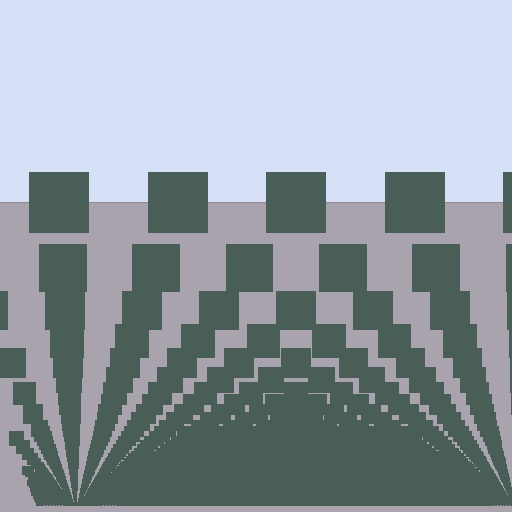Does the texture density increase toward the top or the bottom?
Density increases toward the bottom.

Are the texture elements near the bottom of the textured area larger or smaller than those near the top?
Smaller. The gradient is inverted — elements near the bottom are smaller and denser.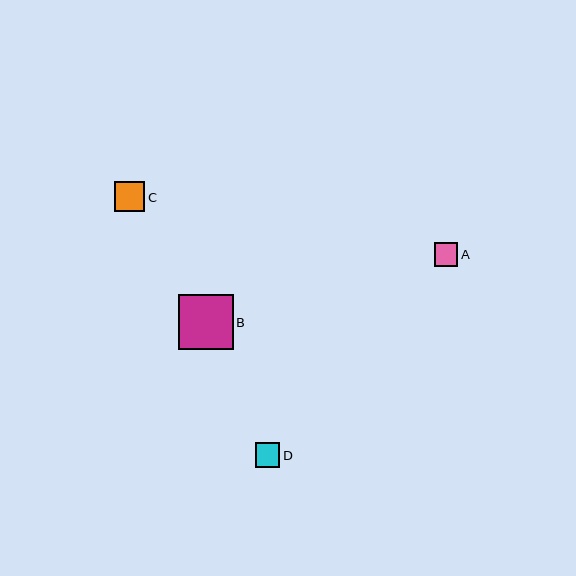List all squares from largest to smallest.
From largest to smallest: B, C, D, A.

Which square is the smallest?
Square A is the smallest with a size of approximately 23 pixels.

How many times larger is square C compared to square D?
Square C is approximately 1.2 times the size of square D.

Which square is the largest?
Square B is the largest with a size of approximately 55 pixels.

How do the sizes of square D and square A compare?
Square D and square A are approximately the same size.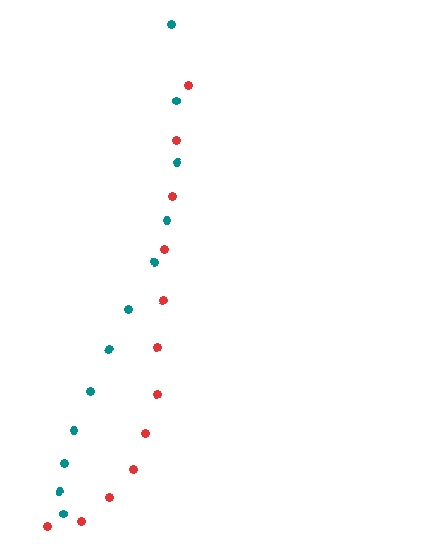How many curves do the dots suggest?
There are 2 distinct paths.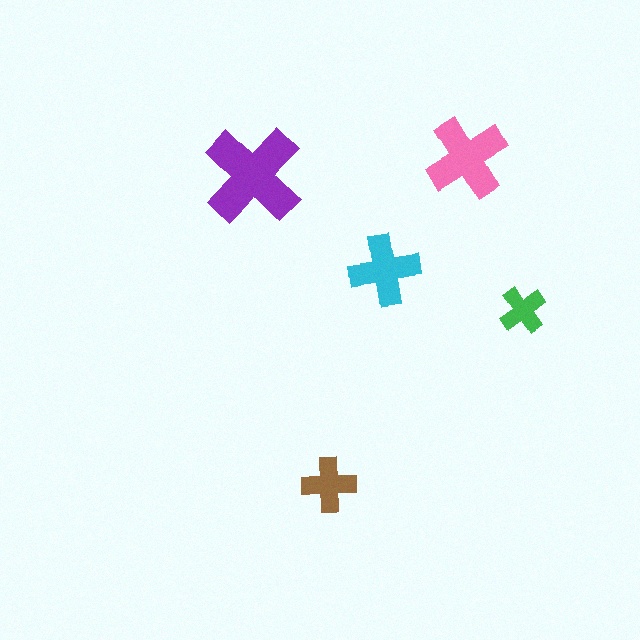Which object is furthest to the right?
The green cross is rightmost.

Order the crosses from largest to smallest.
the purple one, the pink one, the cyan one, the brown one, the green one.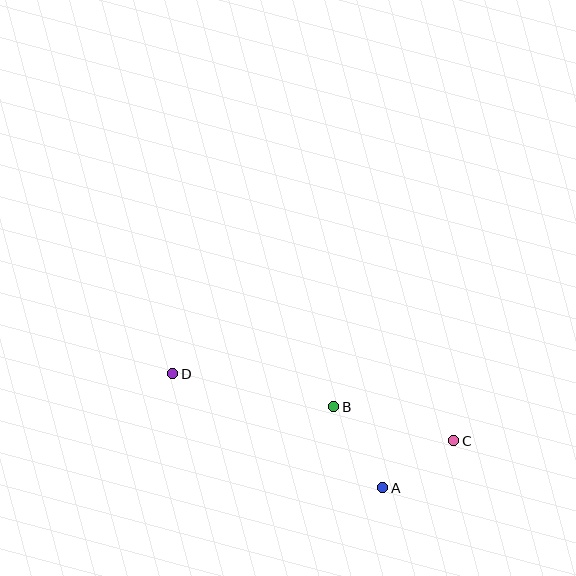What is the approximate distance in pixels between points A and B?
The distance between A and B is approximately 95 pixels.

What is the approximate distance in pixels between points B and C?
The distance between B and C is approximately 125 pixels.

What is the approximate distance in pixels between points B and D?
The distance between B and D is approximately 165 pixels.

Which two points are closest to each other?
Points A and C are closest to each other.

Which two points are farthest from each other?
Points C and D are farthest from each other.